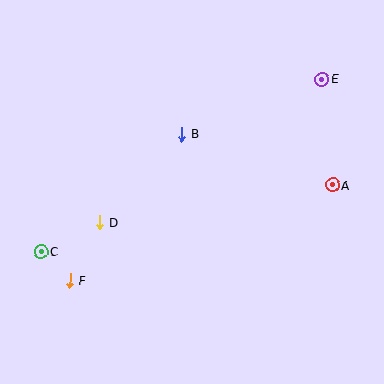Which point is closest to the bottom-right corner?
Point A is closest to the bottom-right corner.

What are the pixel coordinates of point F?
Point F is at (70, 281).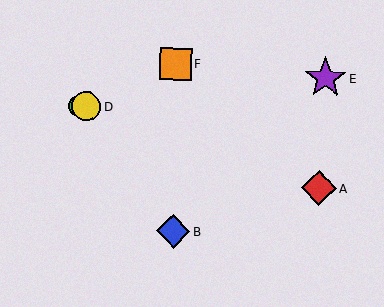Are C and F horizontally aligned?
No, C is at y≈106 and F is at y≈64.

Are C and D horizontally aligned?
Yes, both are at y≈106.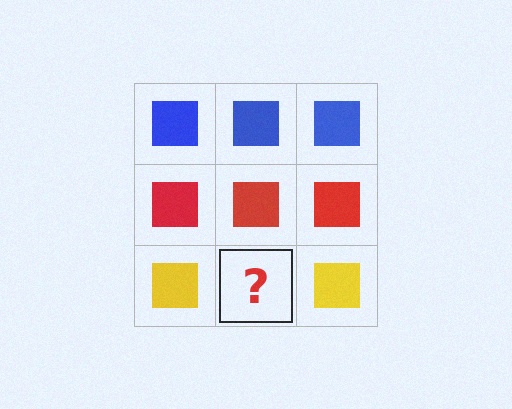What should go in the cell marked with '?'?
The missing cell should contain a yellow square.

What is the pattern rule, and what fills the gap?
The rule is that each row has a consistent color. The gap should be filled with a yellow square.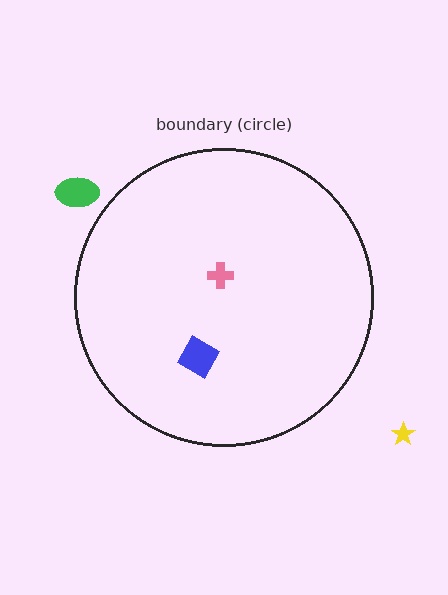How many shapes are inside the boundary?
2 inside, 2 outside.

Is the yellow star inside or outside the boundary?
Outside.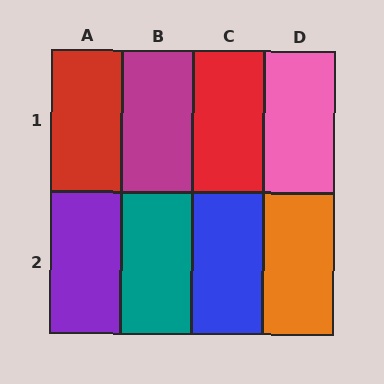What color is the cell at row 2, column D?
Orange.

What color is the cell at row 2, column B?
Teal.